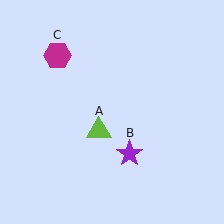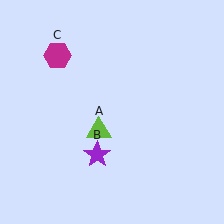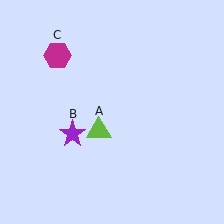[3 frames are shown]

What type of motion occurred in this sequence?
The purple star (object B) rotated clockwise around the center of the scene.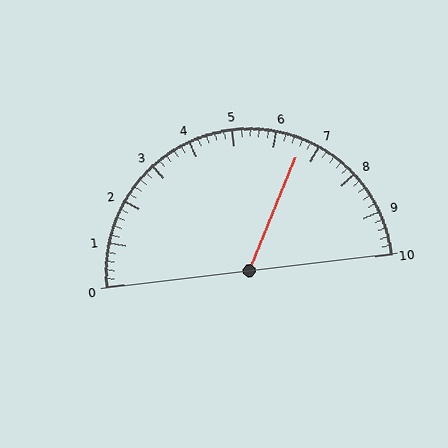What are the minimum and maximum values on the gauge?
The gauge ranges from 0 to 10.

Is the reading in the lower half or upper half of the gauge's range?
The reading is in the upper half of the range (0 to 10).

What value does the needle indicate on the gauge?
The needle indicates approximately 6.6.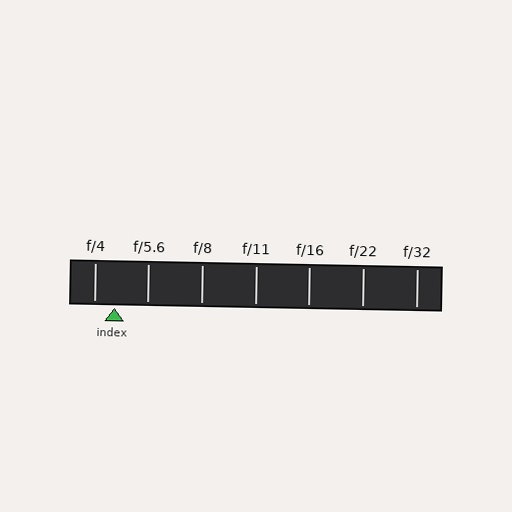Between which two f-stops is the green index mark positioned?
The index mark is between f/4 and f/5.6.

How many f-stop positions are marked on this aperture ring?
There are 7 f-stop positions marked.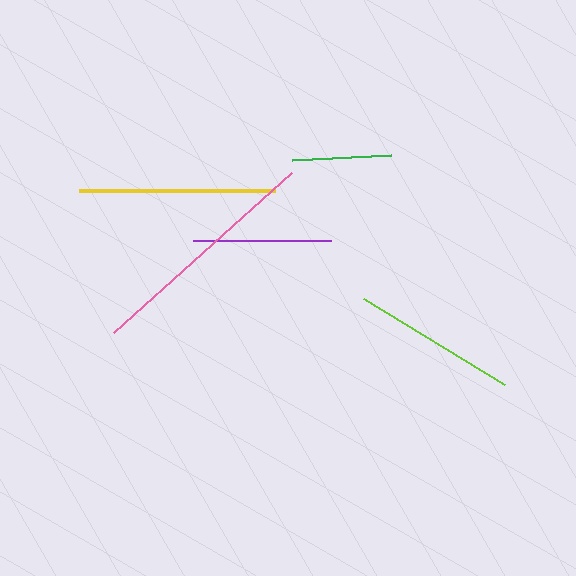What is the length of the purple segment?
The purple segment is approximately 138 pixels long.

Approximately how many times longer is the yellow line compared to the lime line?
The yellow line is approximately 1.2 times the length of the lime line.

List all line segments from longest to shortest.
From longest to shortest: pink, yellow, lime, purple, green.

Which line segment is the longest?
The pink line is the longest at approximately 239 pixels.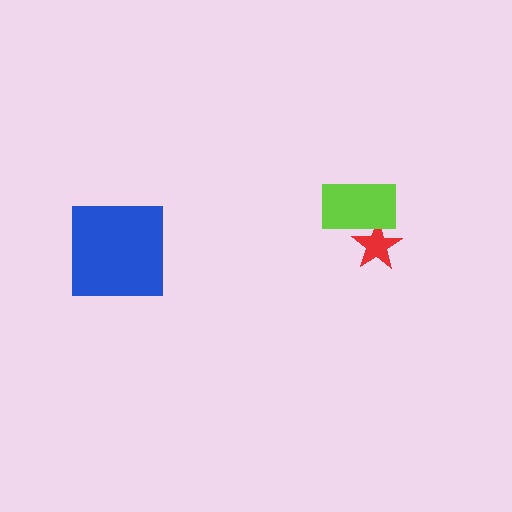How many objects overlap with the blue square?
0 objects overlap with the blue square.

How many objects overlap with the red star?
1 object overlaps with the red star.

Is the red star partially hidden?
Yes, it is partially covered by another shape.